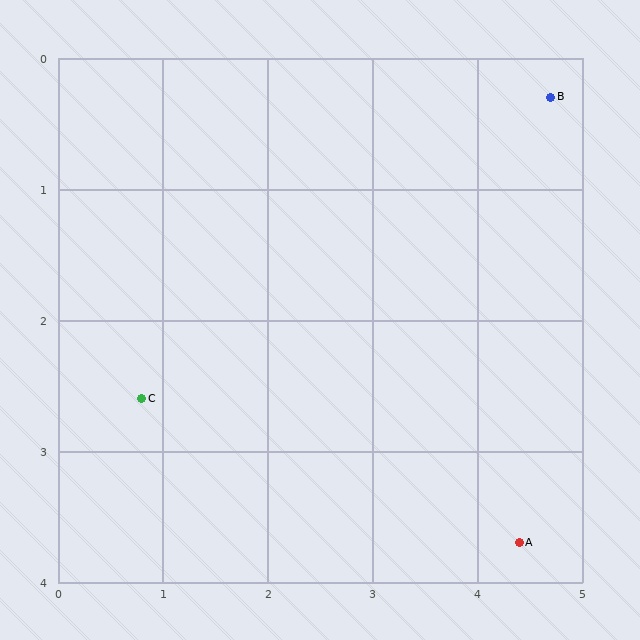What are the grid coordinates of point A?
Point A is at approximately (4.4, 3.7).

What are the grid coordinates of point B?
Point B is at approximately (4.7, 0.3).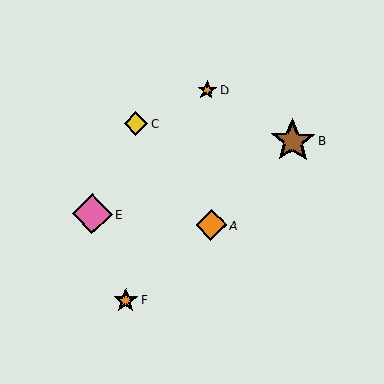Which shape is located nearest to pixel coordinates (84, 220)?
The pink diamond (labeled E) at (92, 214) is nearest to that location.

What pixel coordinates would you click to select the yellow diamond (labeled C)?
Click at (136, 124) to select the yellow diamond C.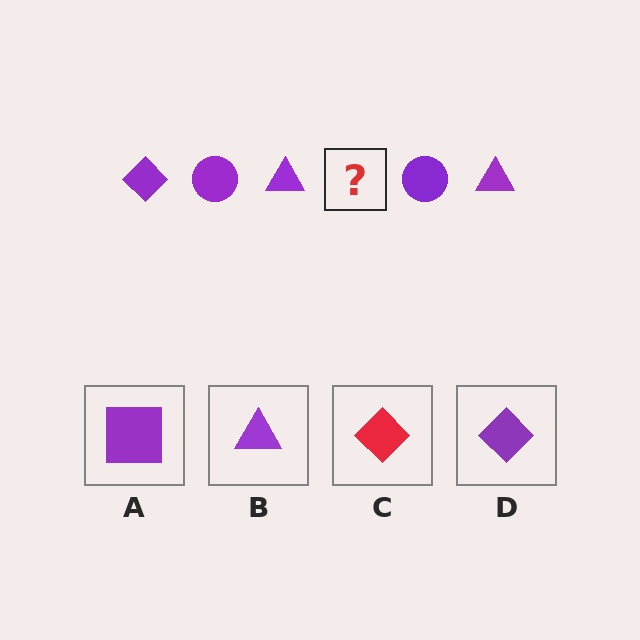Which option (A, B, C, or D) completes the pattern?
D.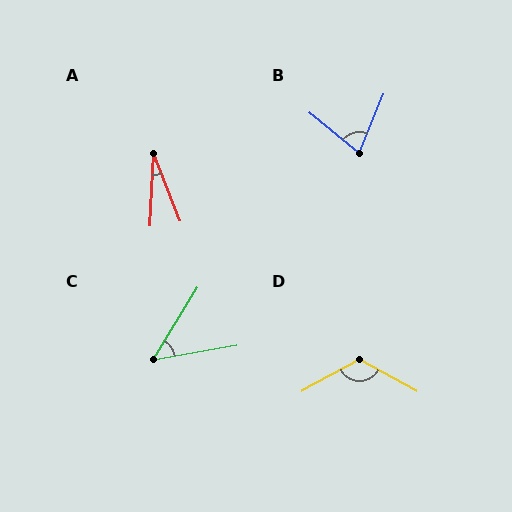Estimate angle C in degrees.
Approximately 49 degrees.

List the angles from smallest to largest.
A (25°), C (49°), B (73°), D (123°).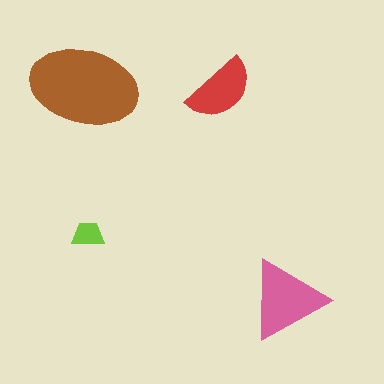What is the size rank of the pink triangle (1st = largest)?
2nd.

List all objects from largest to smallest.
The brown ellipse, the pink triangle, the red semicircle, the lime trapezoid.